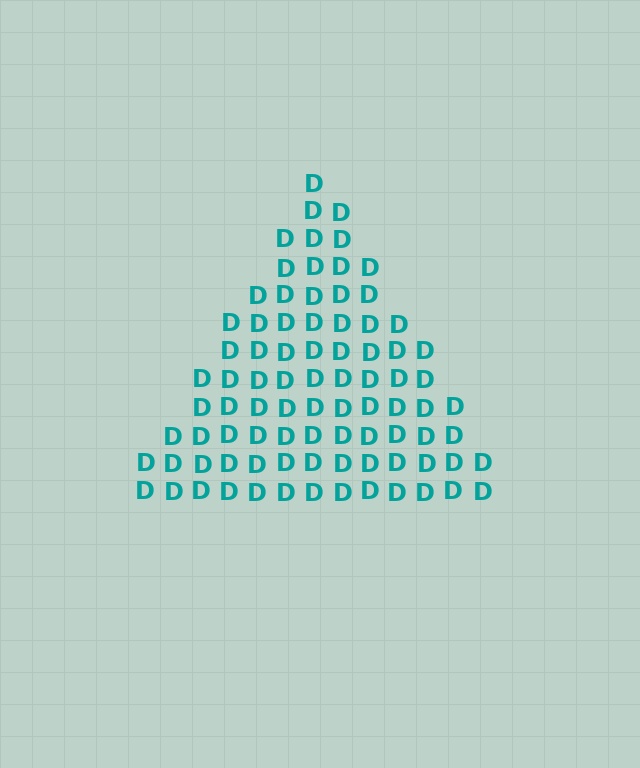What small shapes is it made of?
It is made of small letter D's.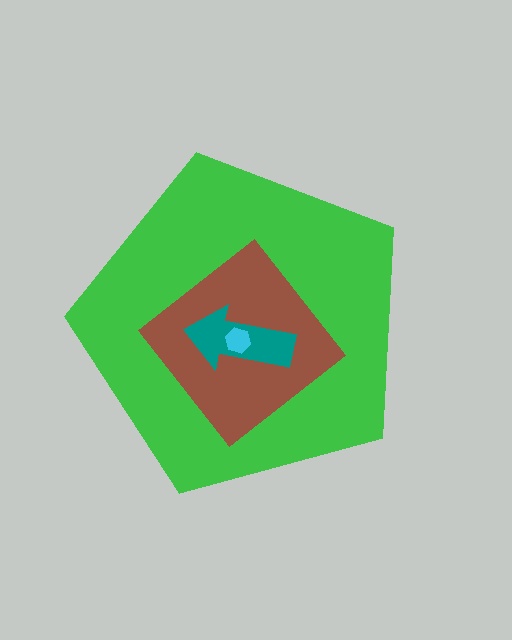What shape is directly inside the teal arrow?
The cyan hexagon.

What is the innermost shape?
The cyan hexagon.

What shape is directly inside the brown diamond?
The teal arrow.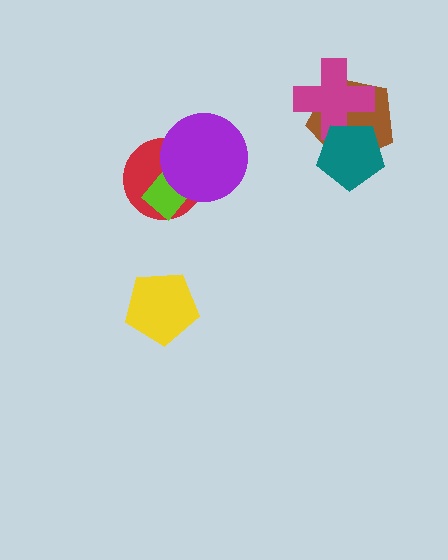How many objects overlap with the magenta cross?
2 objects overlap with the magenta cross.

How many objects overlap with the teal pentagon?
2 objects overlap with the teal pentagon.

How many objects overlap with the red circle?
2 objects overlap with the red circle.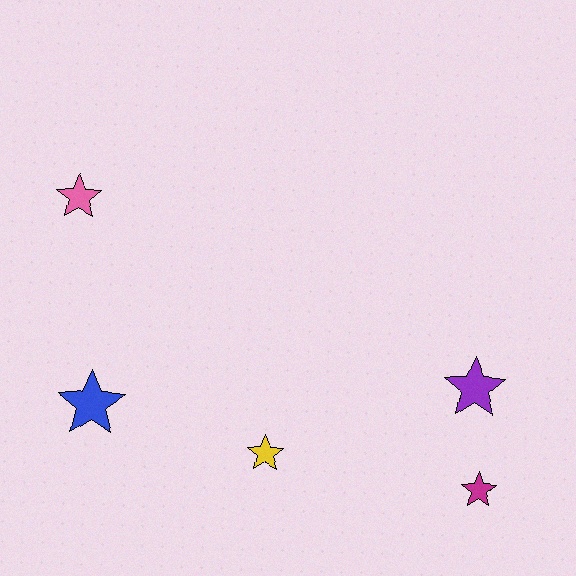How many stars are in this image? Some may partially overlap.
There are 5 stars.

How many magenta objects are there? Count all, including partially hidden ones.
There is 1 magenta object.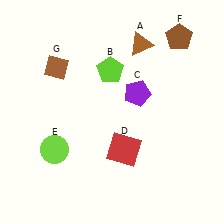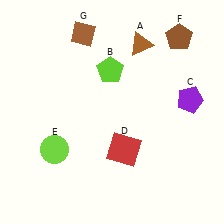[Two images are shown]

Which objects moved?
The objects that moved are: the purple pentagon (C), the brown diamond (G).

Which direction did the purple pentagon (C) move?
The purple pentagon (C) moved right.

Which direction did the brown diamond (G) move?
The brown diamond (G) moved up.